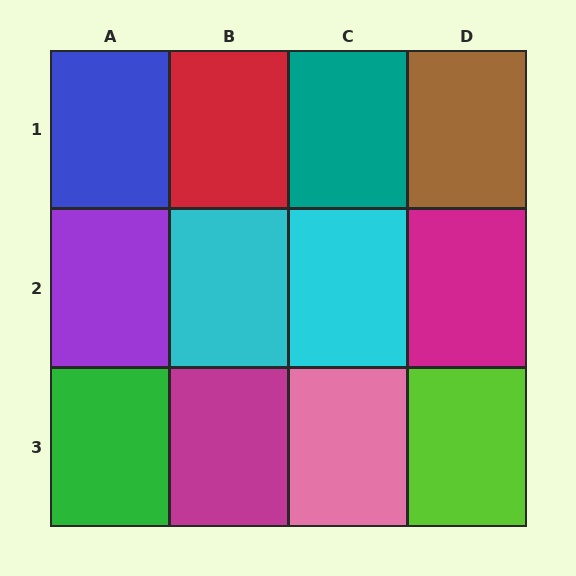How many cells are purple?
1 cell is purple.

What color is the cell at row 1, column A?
Blue.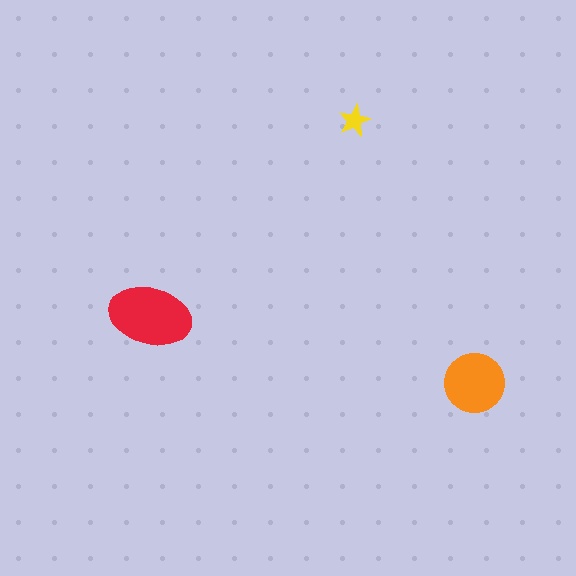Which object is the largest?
The red ellipse.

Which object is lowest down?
The orange circle is bottommost.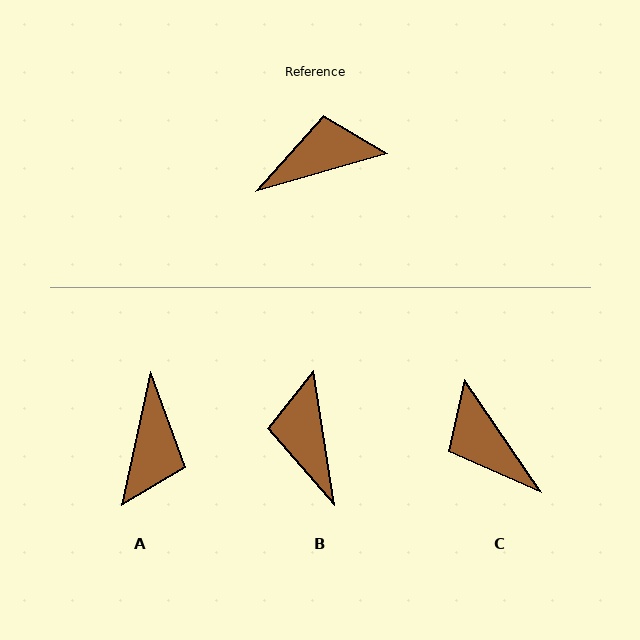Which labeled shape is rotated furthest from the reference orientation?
A, about 118 degrees away.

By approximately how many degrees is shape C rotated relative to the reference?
Approximately 108 degrees counter-clockwise.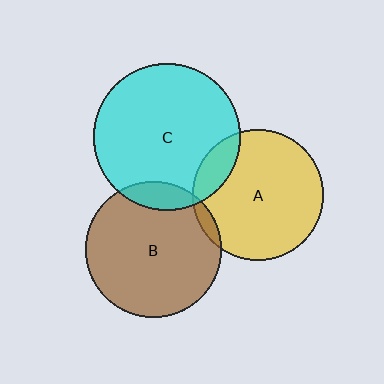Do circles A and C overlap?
Yes.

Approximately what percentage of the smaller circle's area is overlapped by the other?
Approximately 15%.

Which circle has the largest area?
Circle C (cyan).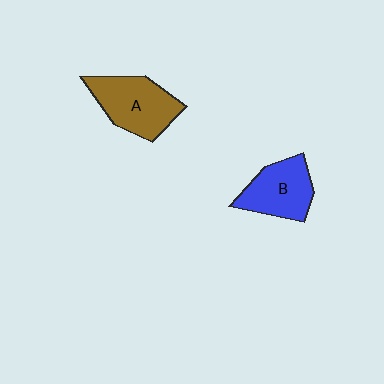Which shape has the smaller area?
Shape B (blue).